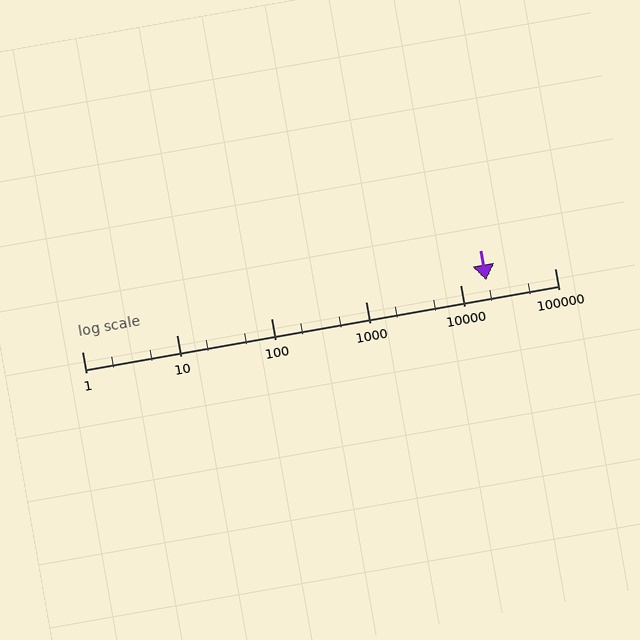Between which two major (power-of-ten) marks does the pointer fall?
The pointer is between 10000 and 100000.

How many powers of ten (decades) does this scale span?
The scale spans 5 decades, from 1 to 100000.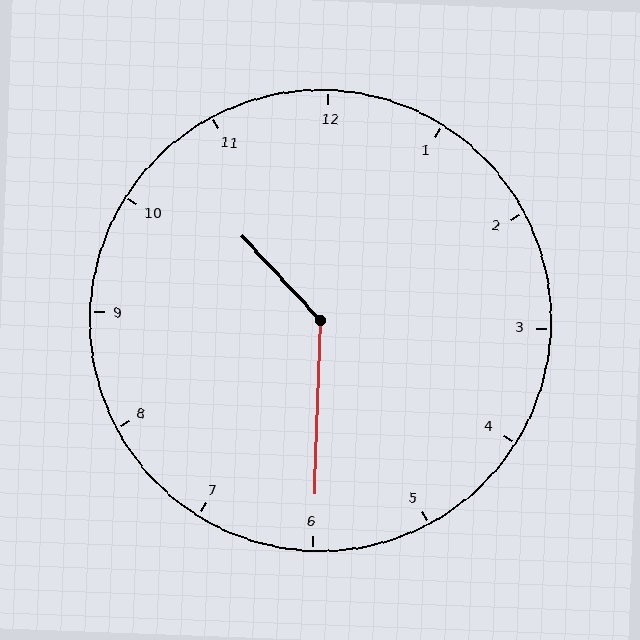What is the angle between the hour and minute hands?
Approximately 135 degrees.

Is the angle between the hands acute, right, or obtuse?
It is obtuse.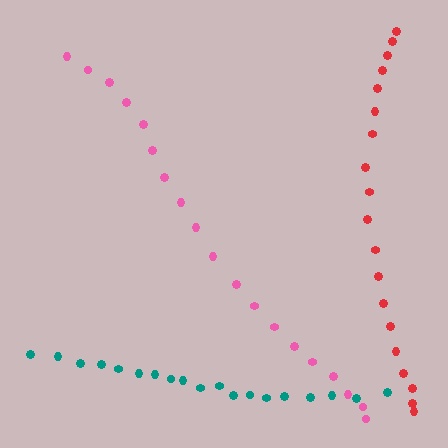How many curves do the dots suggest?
There are 3 distinct paths.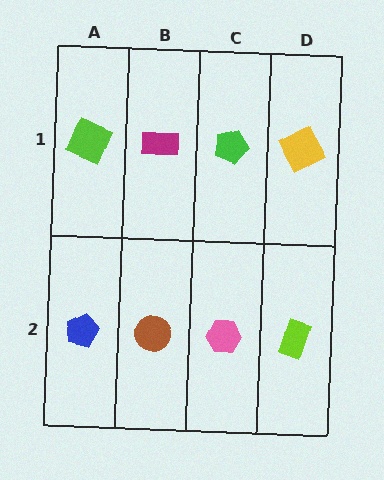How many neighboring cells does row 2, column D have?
2.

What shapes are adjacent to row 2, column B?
A magenta rectangle (row 1, column B), a blue pentagon (row 2, column A), a pink hexagon (row 2, column C).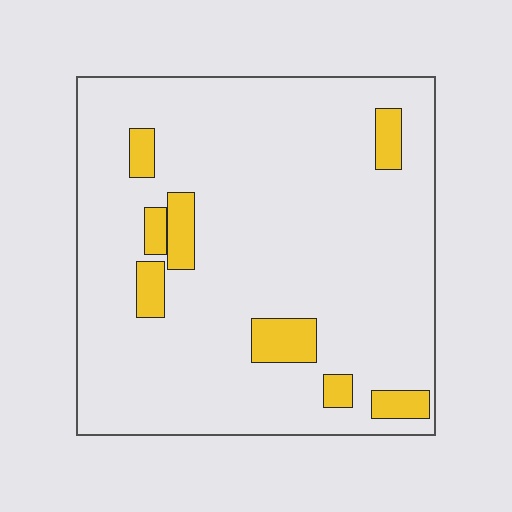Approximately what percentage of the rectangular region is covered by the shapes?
Approximately 10%.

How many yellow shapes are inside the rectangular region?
8.